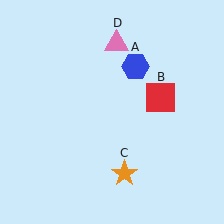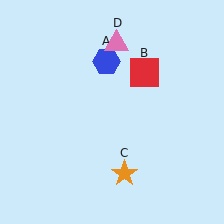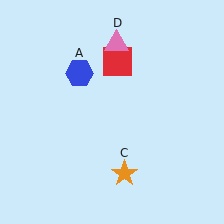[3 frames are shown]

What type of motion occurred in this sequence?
The blue hexagon (object A), red square (object B) rotated counterclockwise around the center of the scene.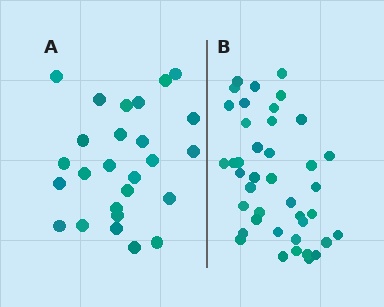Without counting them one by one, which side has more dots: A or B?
Region B (the right region) has more dots.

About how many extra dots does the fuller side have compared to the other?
Region B has approximately 15 more dots than region A.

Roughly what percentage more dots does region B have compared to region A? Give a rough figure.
About 60% more.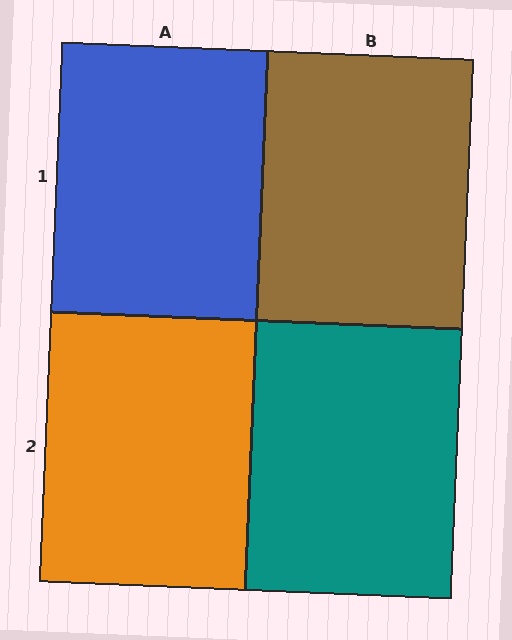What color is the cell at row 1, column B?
Brown.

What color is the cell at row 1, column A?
Blue.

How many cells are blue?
1 cell is blue.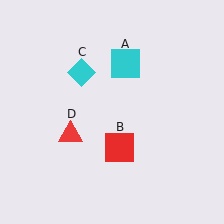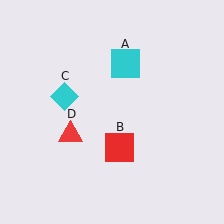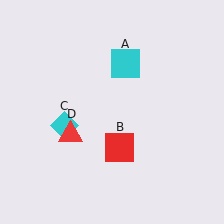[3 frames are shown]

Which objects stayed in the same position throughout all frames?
Cyan square (object A) and red square (object B) and red triangle (object D) remained stationary.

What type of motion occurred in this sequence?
The cyan diamond (object C) rotated counterclockwise around the center of the scene.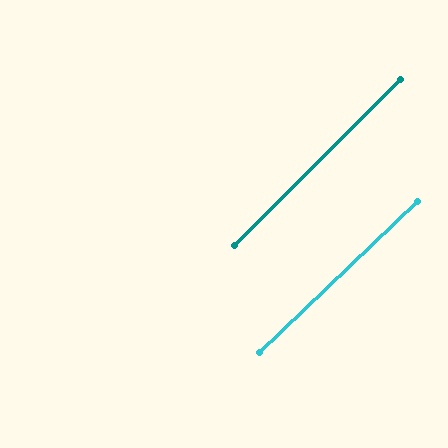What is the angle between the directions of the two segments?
Approximately 1 degree.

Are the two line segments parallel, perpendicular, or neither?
Parallel — their directions differ by only 1.2°.